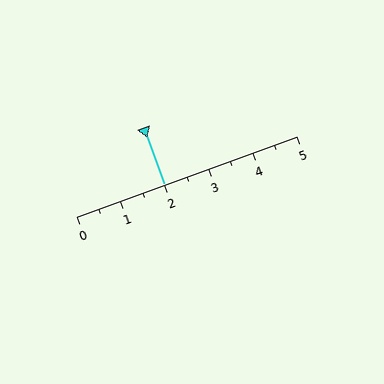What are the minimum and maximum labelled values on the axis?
The axis runs from 0 to 5.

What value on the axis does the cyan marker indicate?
The marker indicates approximately 2.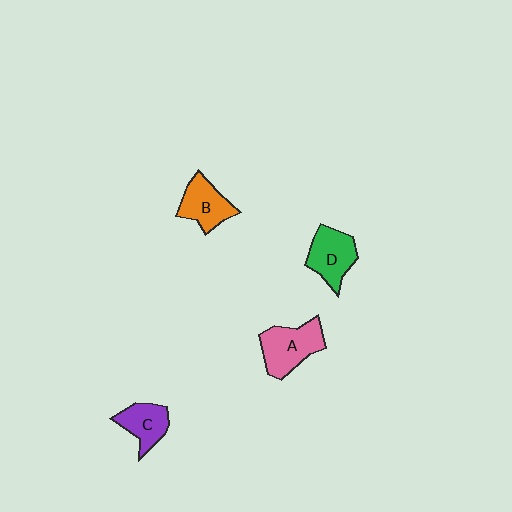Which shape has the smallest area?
Shape C (purple).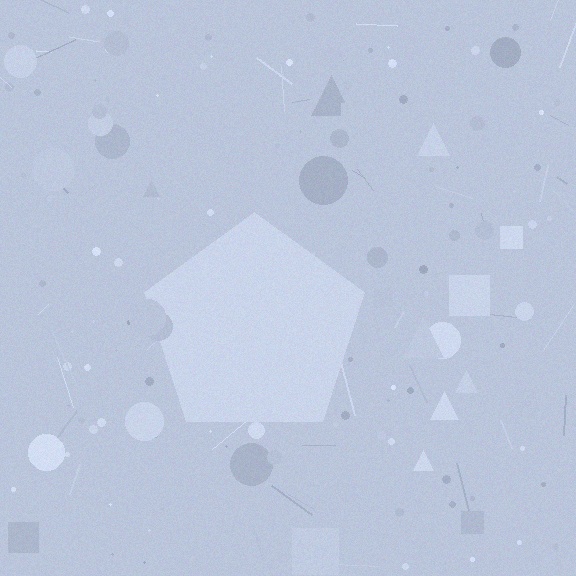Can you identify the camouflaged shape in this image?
The camouflaged shape is a pentagon.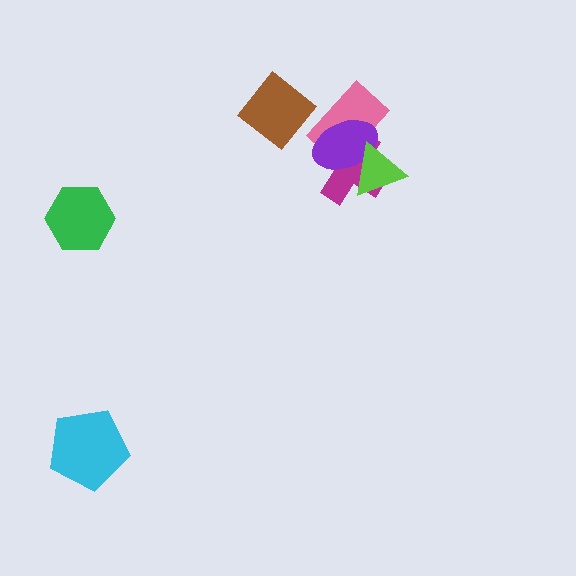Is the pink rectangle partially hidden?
Yes, it is partially covered by another shape.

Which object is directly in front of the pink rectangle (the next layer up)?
The purple ellipse is directly in front of the pink rectangle.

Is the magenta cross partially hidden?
Yes, it is partially covered by another shape.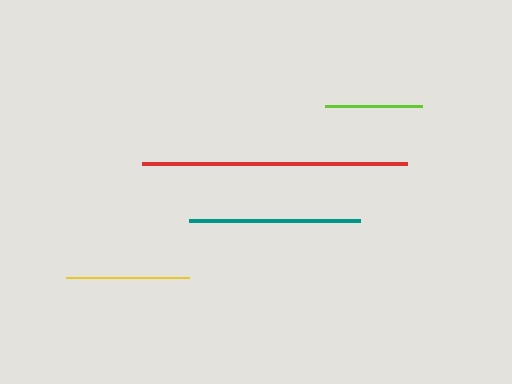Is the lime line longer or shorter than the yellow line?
The yellow line is longer than the lime line.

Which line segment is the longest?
The red line is the longest at approximately 266 pixels.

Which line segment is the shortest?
The lime line is the shortest at approximately 96 pixels.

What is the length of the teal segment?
The teal segment is approximately 170 pixels long.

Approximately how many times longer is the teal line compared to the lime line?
The teal line is approximately 1.8 times the length of the lime line.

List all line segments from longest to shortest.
From longest to shortest: red, teal, yellow, lime.